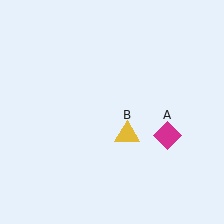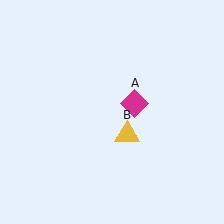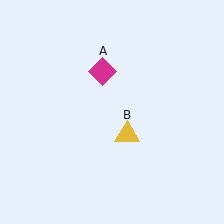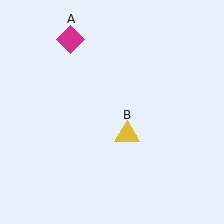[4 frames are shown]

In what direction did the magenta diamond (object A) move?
The magenta diamond (object A) moved up and to the left.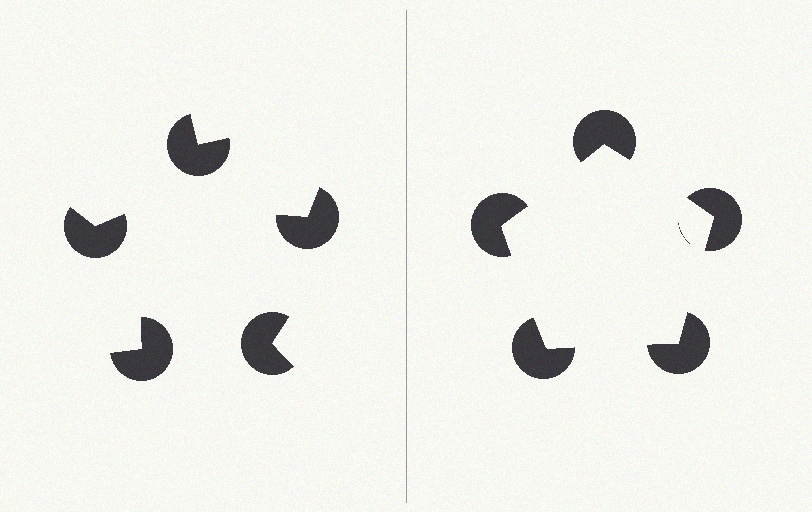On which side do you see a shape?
An illusory pentagon appears on the right side. On the left side the wedge cuts are rotated, so no coherent shape forms.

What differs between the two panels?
The pac-man discs are positioned identically on both sides; only the wedge orientations differ. On the right they align to a pentagon; on the left they are misaligned.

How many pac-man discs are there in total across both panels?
10 — 5 on each side.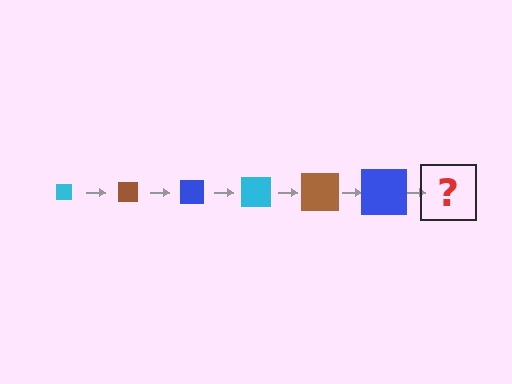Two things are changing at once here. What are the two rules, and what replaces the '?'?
The two rules are that the square grows larger each step and the color cycles through cyan, brown, and blue. The '?' should be a cyan square, larger than the previous one.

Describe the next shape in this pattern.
It should be a cyan square, larger than the previous one.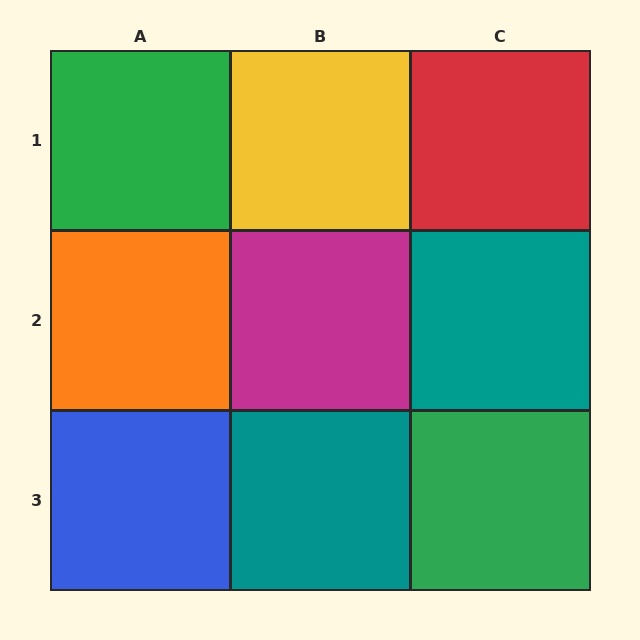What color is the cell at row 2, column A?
Orange.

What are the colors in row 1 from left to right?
Green, yellow, red.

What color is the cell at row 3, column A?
Blue.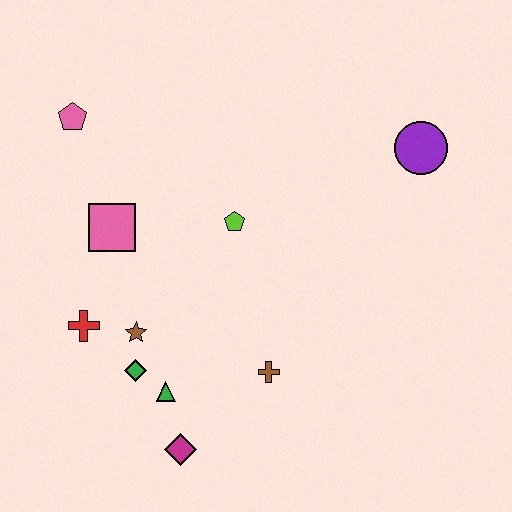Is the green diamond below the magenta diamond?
No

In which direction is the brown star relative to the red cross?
The brown star is to the right of the red cross.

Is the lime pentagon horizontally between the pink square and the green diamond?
No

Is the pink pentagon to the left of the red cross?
Yes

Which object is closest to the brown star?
The green diamond is closest to the brown star.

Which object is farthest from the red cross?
The purple circle is farthest from the red cross.